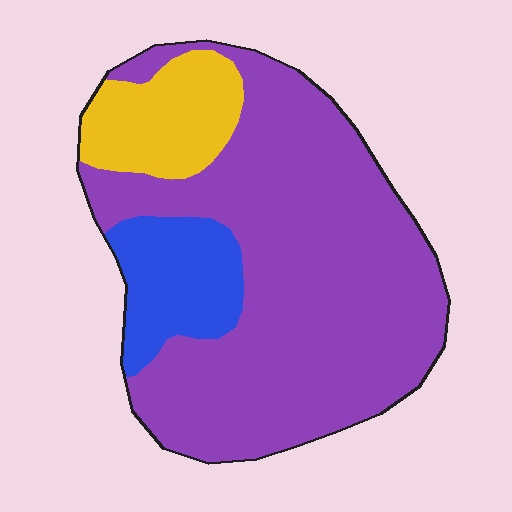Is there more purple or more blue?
Purple.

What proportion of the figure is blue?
Blue takes up about one eighth (1/8) of the figure.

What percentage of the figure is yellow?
Yellow takes up about one eighth (1/8) of the figure.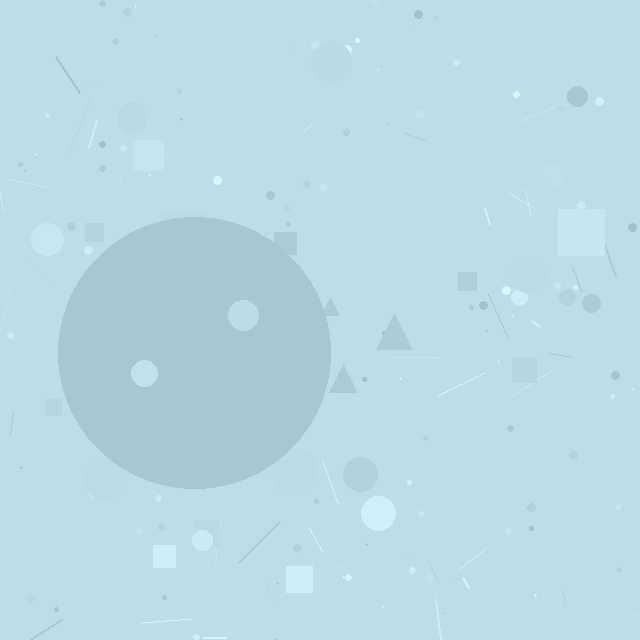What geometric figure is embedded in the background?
A circle is embedded in the background.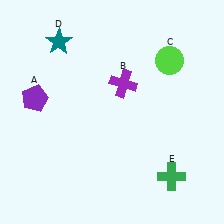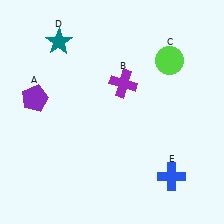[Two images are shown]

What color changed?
The cross (E) changed from green in Image 1 to blue in Image 2.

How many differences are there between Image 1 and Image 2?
There is 1 difference between the two images.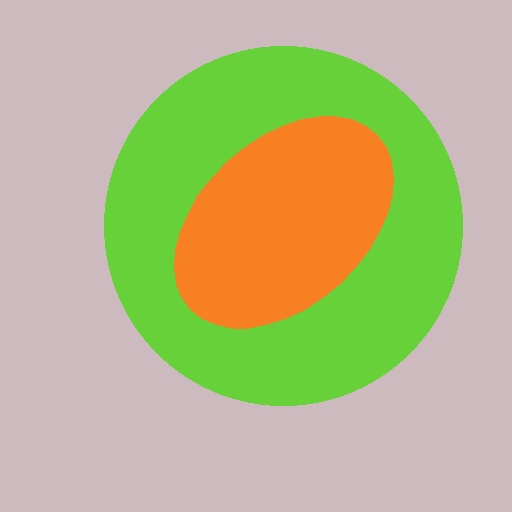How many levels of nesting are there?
2.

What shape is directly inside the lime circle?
The orange ellipse.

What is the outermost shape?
The lime circle.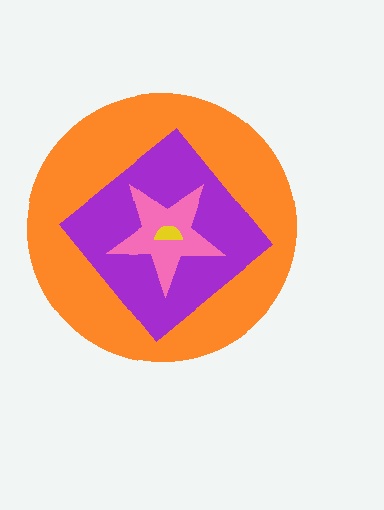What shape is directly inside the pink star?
The yellow semicircle.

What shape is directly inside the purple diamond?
The pink star.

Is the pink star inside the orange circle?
Yes.